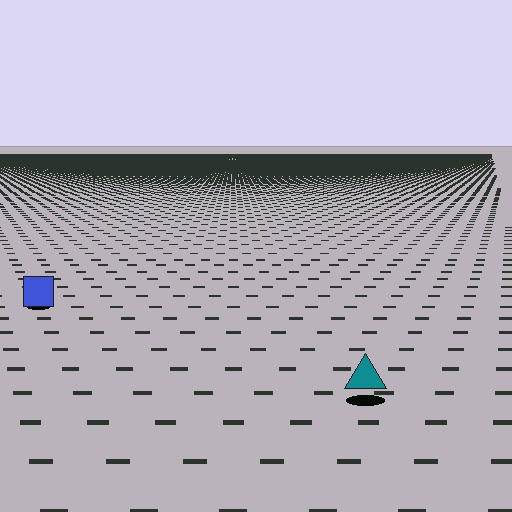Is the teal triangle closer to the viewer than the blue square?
Yes. The teal triangle is closer — you can tell from the texture gradient: the ground texture is coarser near it.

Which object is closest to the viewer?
The teal triangle is closest. The texture marks near it are larger and more spread out.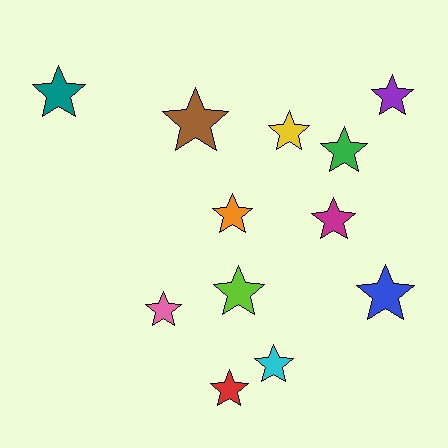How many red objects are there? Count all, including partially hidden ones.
There is 1 red object.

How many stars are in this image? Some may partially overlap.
There are 12 stars.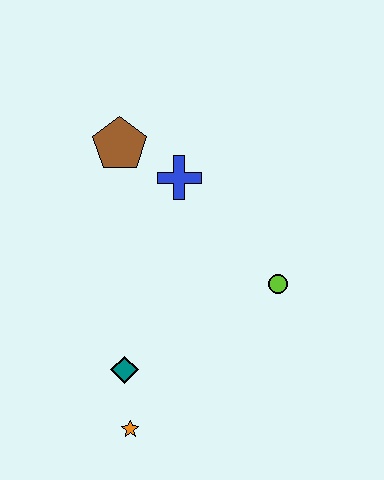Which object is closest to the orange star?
The teal diamond is closest to the orange star.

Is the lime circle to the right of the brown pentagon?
Yes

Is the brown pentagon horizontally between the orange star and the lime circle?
No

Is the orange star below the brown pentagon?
Yes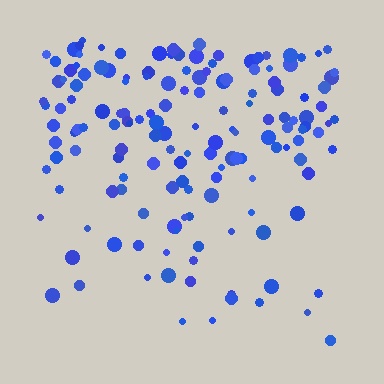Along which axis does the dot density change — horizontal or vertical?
Vertical.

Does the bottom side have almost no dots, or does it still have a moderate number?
Still a moderate number, just noticeably fewer than the top.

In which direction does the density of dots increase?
From bottom to top, with the top side densest.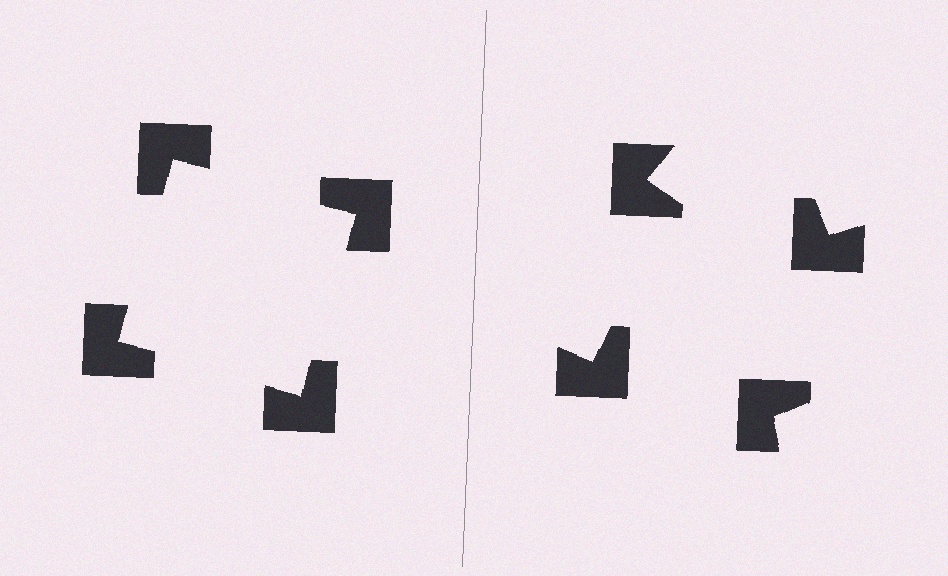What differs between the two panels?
The notched squares are positioned identically on both sides; only the wedge orientations differ. On the left they align to a square; on the right they are misaligned.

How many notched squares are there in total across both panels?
8 — 4 on each side.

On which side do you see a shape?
An illusory square appears on the left side. On the right side the wedge cuts are rotated, so no coherent shape forms.